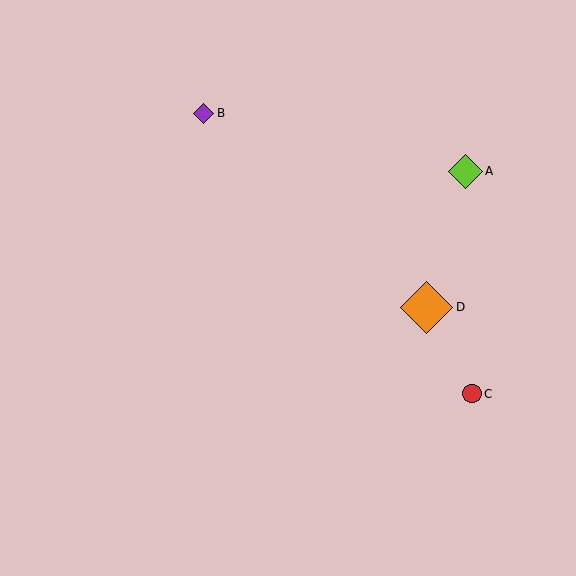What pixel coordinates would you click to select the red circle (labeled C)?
Click at (472, 394) to select the red circle C.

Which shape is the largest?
The orange diamond (labeled D) is the largest.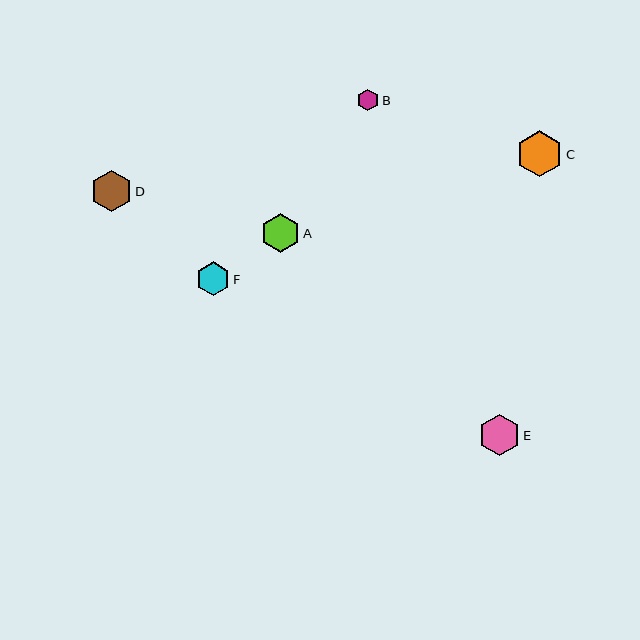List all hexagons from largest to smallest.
From largest to smallest: C, E, D, A, F, B.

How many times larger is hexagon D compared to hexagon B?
Hexagon D is approximately 1.9 times the size of hexagon B.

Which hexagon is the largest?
Hexagon C is the largest with a size of approximately 46 pixels.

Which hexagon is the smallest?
Hexagon B is the smallest with a size of approximately 21 pixels.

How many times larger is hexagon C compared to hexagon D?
Hexagon C is approximately 1.1 times the size of hexagon D.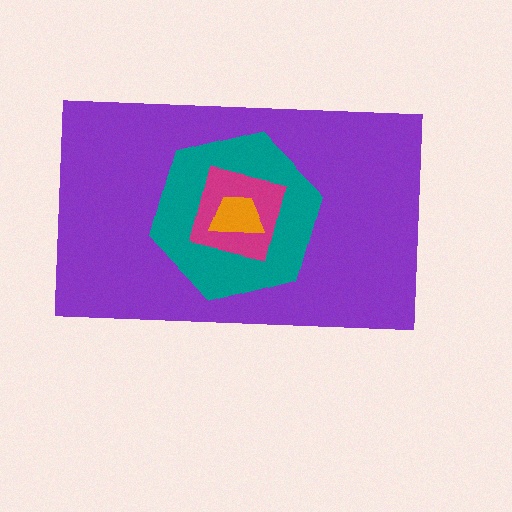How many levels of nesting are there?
4.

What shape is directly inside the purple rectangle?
The teal hexagon.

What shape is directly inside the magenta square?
The orange trapezoid.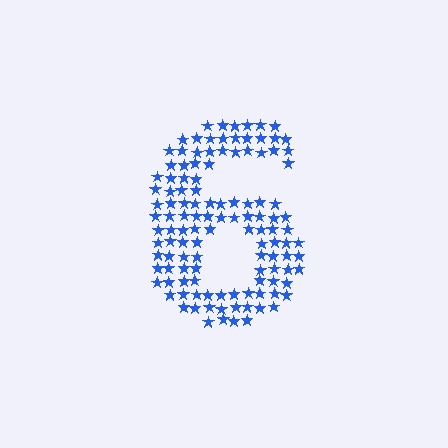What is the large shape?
The large shape is the digit 6.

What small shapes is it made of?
It is made of small stars.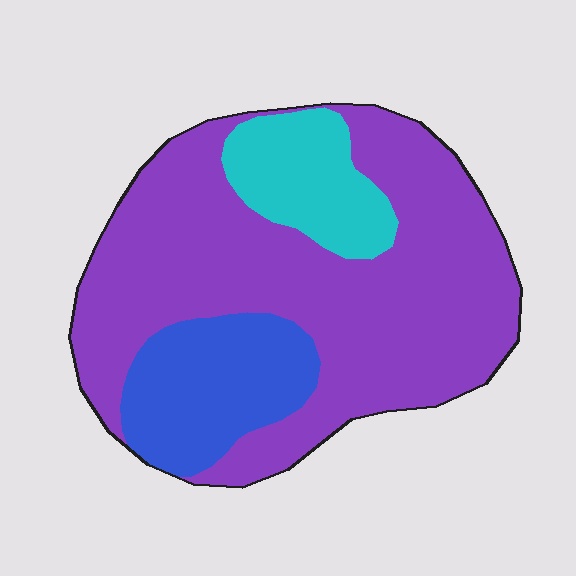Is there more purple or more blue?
Purple.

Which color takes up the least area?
Cyan, at roughly 15%.